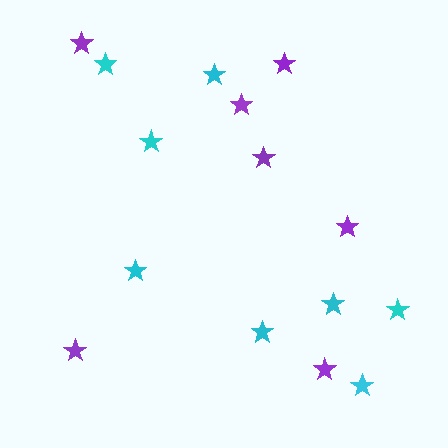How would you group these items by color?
There are 2 groups: one group of purple stars (7) and one group of cyan stars (8).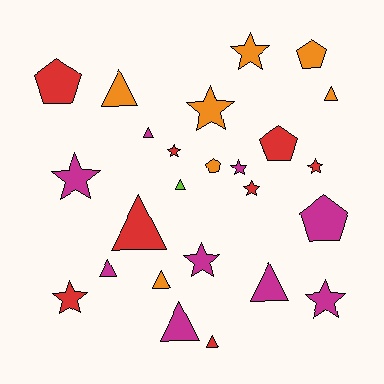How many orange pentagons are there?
There are 2 orange pentagons.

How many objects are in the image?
There are 25 objects.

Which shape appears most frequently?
Triangle, with 10 objects.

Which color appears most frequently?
Magenta, with 9 objects.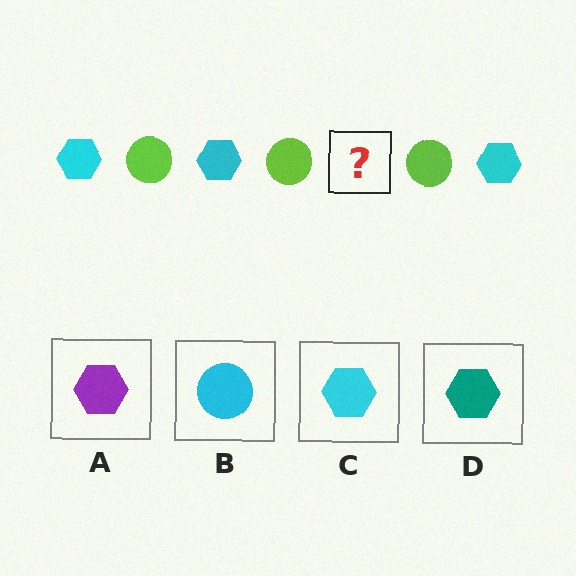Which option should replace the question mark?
Option C.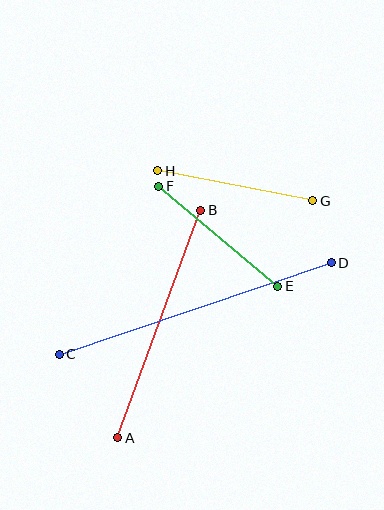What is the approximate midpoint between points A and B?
The midpoint is at approximately (159, 324) pixels.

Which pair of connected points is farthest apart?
Points C and D are farthest apart.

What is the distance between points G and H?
The distance is approximately 158 pixels.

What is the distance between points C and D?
The distance is approximately 287 pixels.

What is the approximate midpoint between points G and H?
The midpoint is at approximately (235, 186) pixels.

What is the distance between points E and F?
The distance is approximately 156 pixels.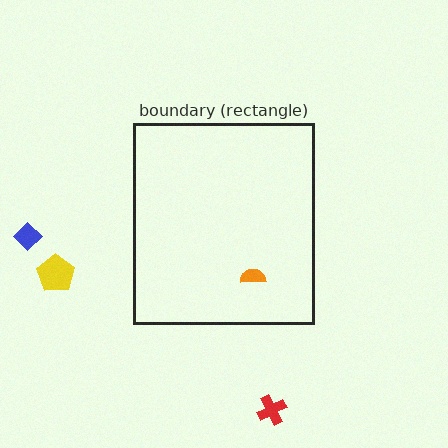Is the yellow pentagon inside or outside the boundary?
Outside.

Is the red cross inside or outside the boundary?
Outside.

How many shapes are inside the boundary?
1 inside, 3 outside.